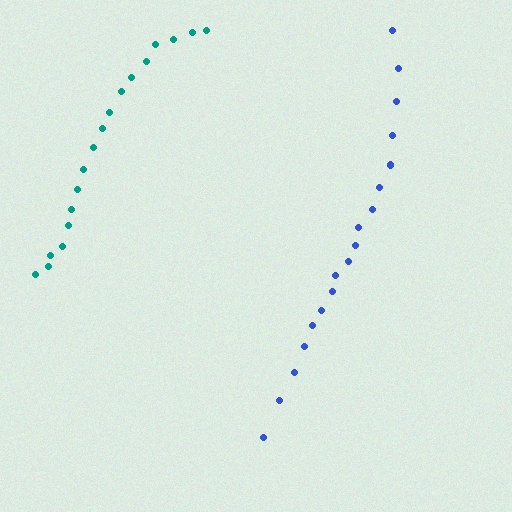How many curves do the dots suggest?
There are 2 distinct paths.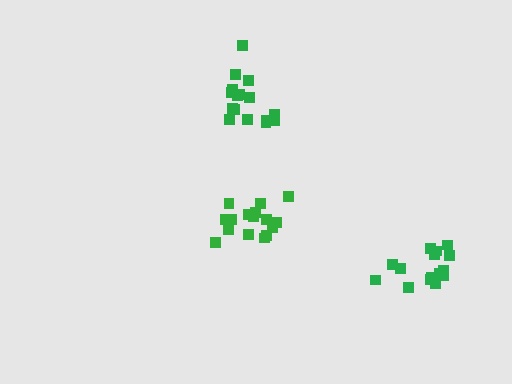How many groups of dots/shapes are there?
There are 3 groups.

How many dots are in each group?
Group 1: 16 dots, Group 2: 16 dots, Group 3: 16 dots (48 total).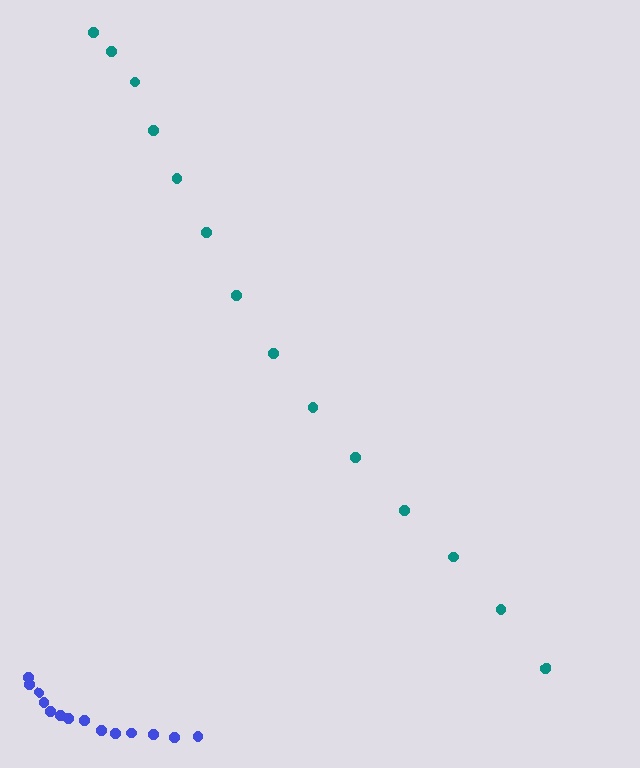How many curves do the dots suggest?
There are 2 distinct paths.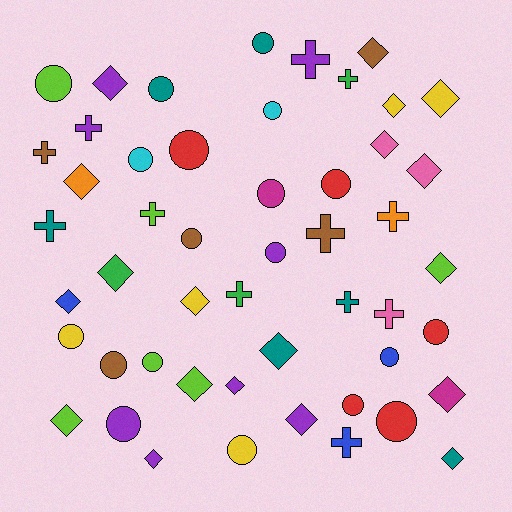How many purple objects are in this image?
There are 8 purple objects.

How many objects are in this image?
There are 50 objects.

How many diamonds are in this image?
There are 19 diamonds.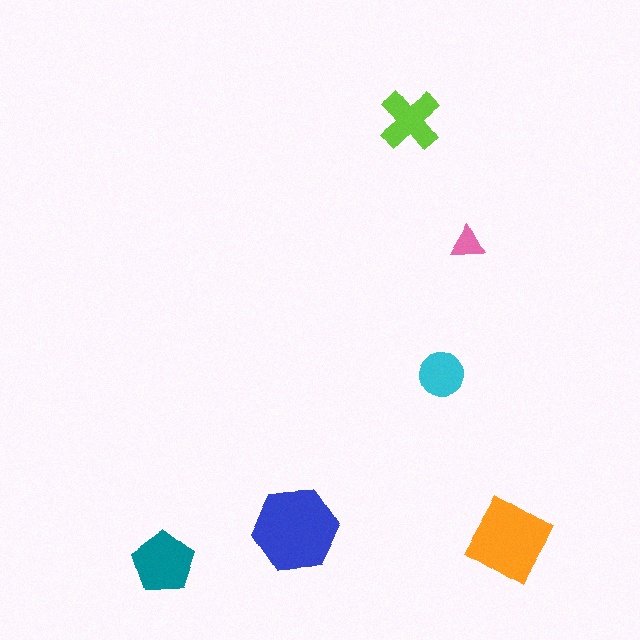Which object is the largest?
The blue hexagon.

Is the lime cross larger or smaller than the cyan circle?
Larger.